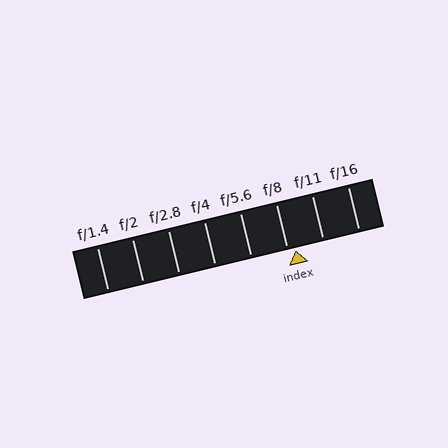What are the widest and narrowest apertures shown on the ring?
The widest aperture shown is f/1.4 and the narrowest is f/16.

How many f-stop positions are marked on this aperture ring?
There are 8 f-stop positions marked.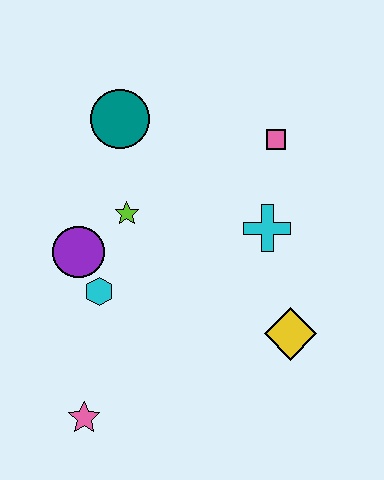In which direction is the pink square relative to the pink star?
The pink square is above the pink star.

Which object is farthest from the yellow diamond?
The teal circle is farthest from the yellow diamond.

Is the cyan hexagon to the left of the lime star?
Yes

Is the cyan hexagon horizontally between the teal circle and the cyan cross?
No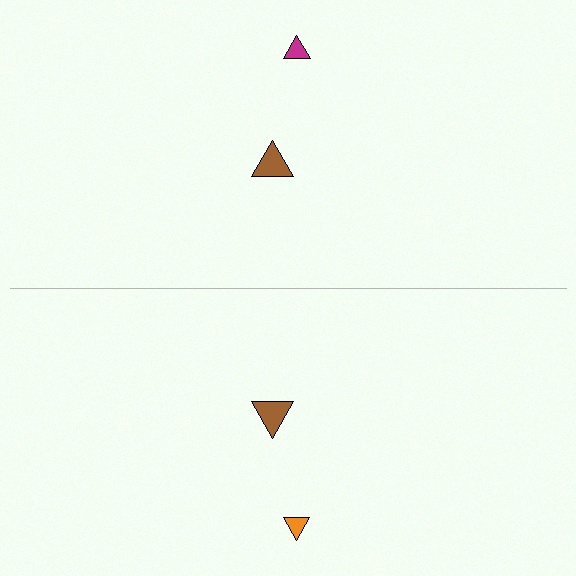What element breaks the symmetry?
The orange triangle on the bottom side breaks the symmetry — its mirror counterpart is magenta.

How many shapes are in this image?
There are 4 shapes in this image.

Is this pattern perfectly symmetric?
No, the pattern is not perfectly symmetric. The orange triangle on the bottom side breaks the symmetry — its mirror counterpart is magenta.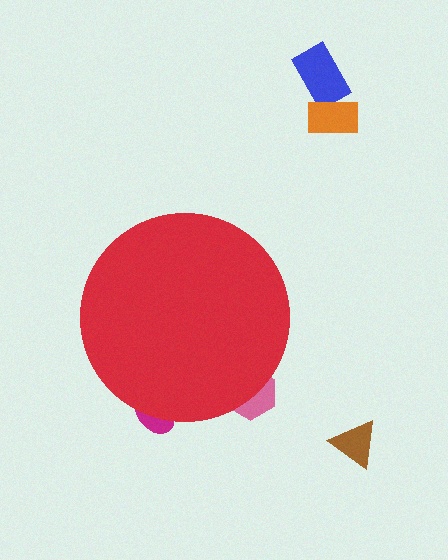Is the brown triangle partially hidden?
No, the brown triangle is fully visible.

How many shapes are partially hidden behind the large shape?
2 shapes are partially hidden.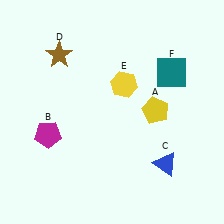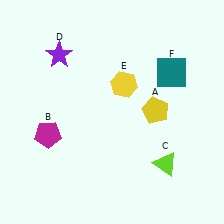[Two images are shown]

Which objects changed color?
C changed from blue to lime. D changed from brown to purple.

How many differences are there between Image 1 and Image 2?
There are 2 differences between the two images.